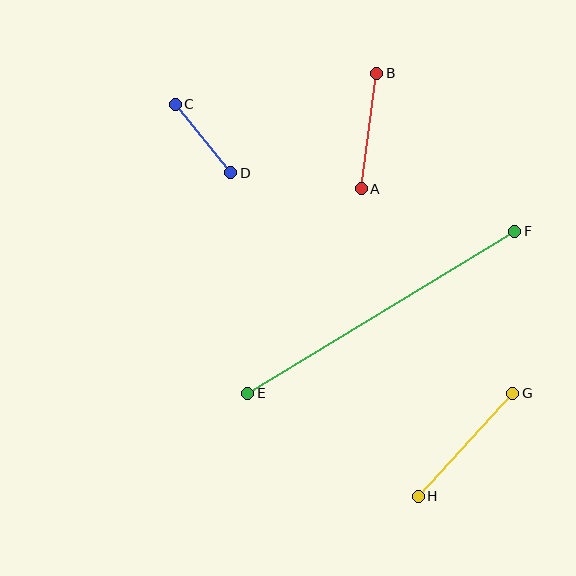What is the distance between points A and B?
The distance is approximately 116 pixels.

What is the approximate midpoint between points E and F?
The midpoint is at approximately (381, 312) pixels.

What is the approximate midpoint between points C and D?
The midpoint is at approximately (203, 138) pixels.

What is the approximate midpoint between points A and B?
The midpoint is at approximately (369, 131) pixels.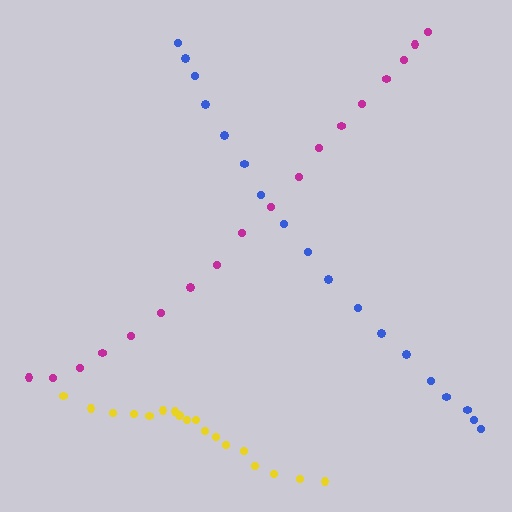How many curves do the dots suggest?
There are 3 distinct paths.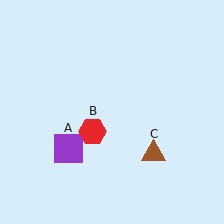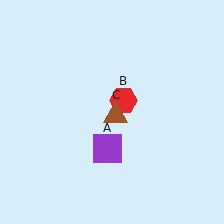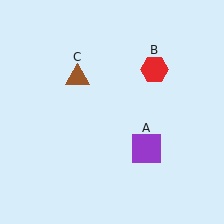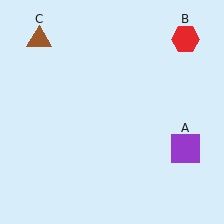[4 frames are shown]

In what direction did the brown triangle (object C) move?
The brown triangle (object C) moved up and to the left.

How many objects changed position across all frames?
3 objects changed position: purple square (object A), red hexagon (object B), brown triangle (object C).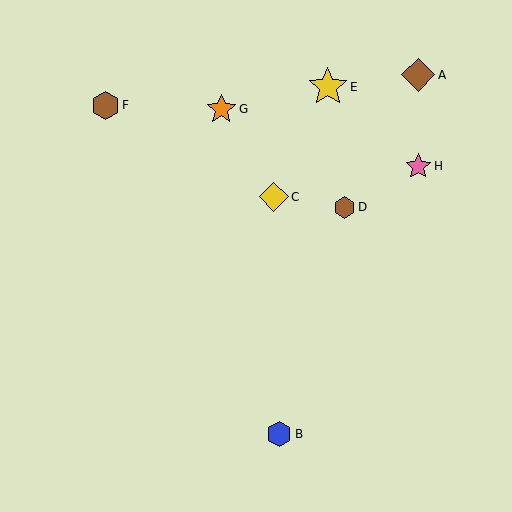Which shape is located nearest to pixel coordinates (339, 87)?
The yellow star (labeled E) at (328, 87) is nearest to that location.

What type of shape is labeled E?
Shape E is a yellow star.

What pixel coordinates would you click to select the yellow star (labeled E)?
Click at (328, 87) to select the yellow star E.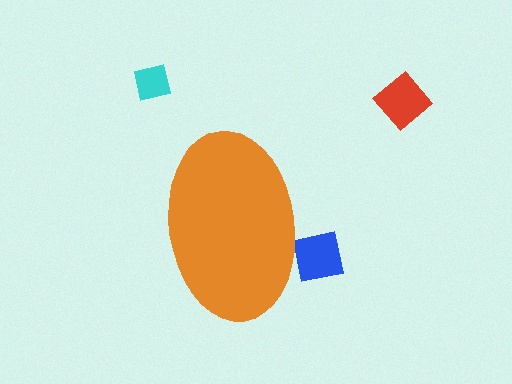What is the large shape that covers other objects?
An orange ellipse.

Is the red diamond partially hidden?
No, the red diamond is fully visible.